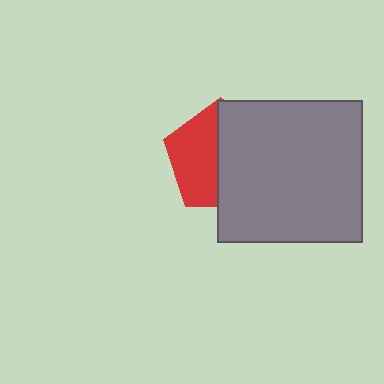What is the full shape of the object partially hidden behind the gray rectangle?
The partially hidden object is a red pentagon.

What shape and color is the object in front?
The object in front is a gray rectangle.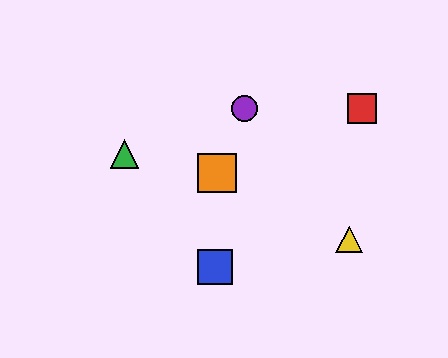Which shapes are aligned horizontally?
The red square, the purple circle are aligned horizontally.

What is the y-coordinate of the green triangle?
The green triangle is at y≈154.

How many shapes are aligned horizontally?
2 shapes (the red square, the purple circle) are aligned horizontally.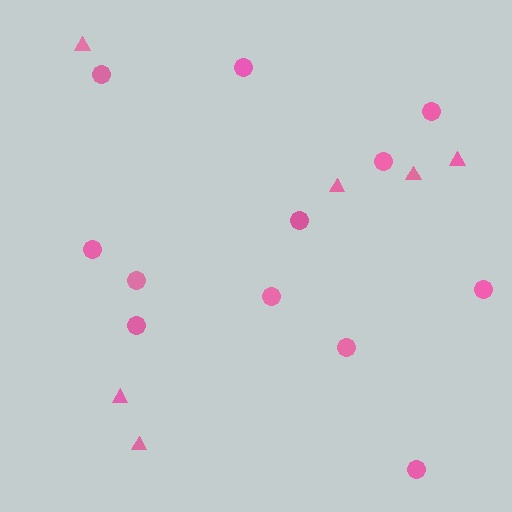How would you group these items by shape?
There are 2 groups: one group of circles (12) and one group of triangles (6).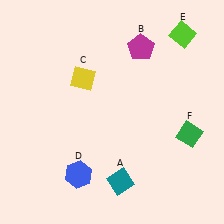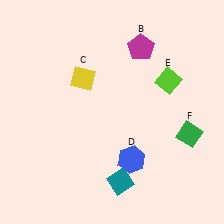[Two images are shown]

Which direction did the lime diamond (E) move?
The lime diamond (E) moved down.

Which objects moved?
The objects that moved are: the blue hexagon (D), the lime diamond (E).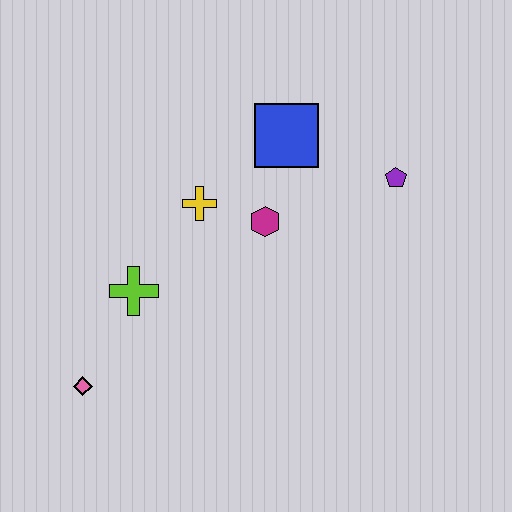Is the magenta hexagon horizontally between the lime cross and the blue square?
Yes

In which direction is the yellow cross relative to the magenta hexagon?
The yellow cross is to the left of the magenta hexagon.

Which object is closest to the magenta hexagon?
The yellow cross is closest to the magenta hexagon.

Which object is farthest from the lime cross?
The purple pentagon is farthest from the lime cross.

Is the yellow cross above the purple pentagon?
No